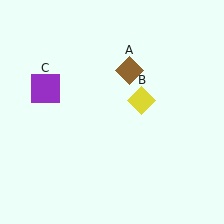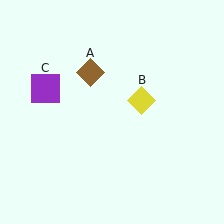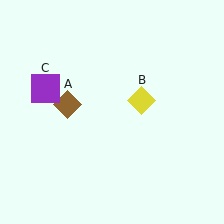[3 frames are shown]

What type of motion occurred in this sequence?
The brown diamond (object A) rotated counterclockwise around the center of the scene.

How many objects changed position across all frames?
1 object changed position: brown diamond (object A).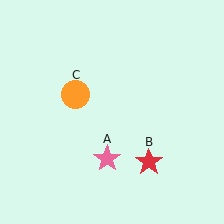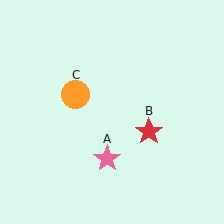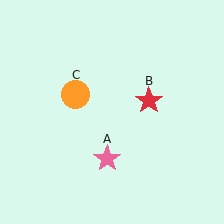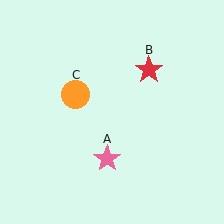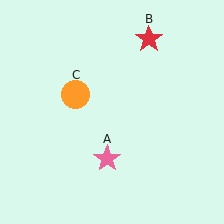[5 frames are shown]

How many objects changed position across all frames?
1 object changed position: red star (object B).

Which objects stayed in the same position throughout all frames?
Pink star (object A) and orange circle (object C) remained stationary.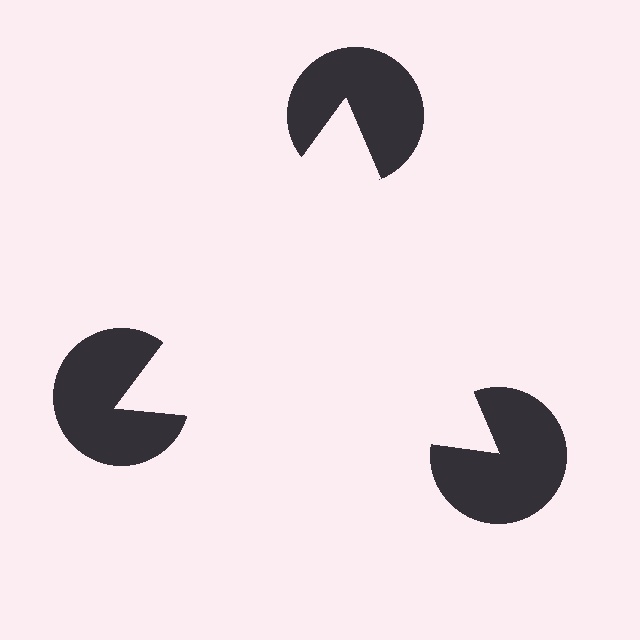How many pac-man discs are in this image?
There are 3 — one at each vertex of the illusory triangle.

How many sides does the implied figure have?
3 sides.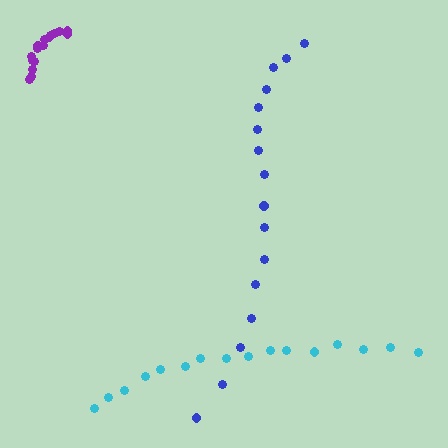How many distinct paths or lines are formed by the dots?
There are 3 distinct paths.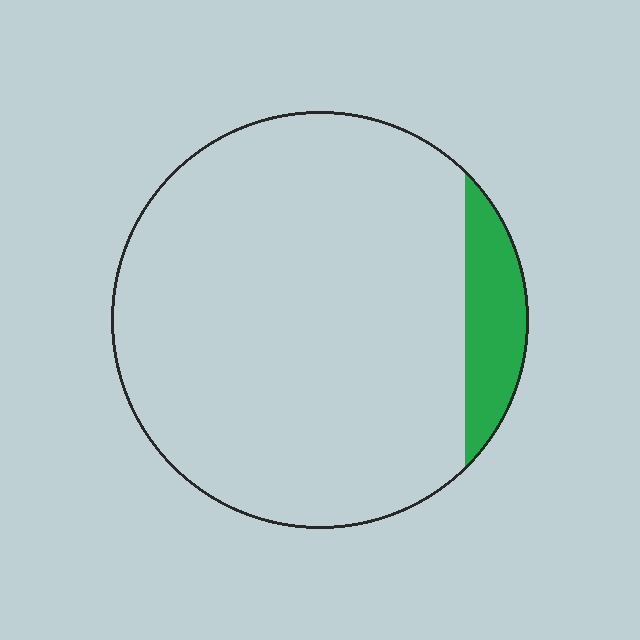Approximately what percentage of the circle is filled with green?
Approximately 10%.